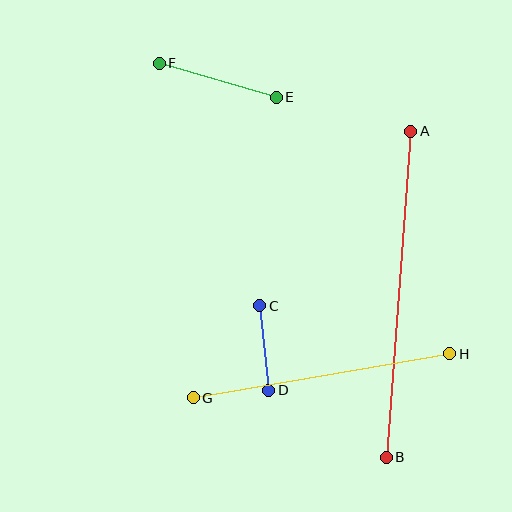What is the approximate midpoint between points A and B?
The midpoint is at approximately (398, 295) pixels.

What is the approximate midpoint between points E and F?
The midpoint is at approximately (218, 80) pixels.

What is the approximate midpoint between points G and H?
The midpoint is at approximately (321, 376) pixels.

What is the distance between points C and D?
The distance is approximately 85 pixels.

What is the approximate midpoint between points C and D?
The midpoint is at approximately (264, 348) pixels.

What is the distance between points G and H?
The distance is approximately 260 pixels.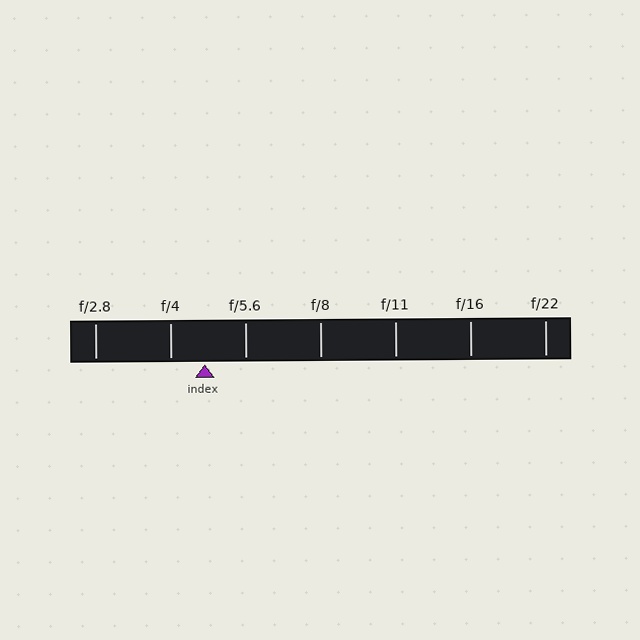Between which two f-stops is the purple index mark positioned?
The index mark is between f/4 and f/5.6.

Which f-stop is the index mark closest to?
The index mark is closest to f/4.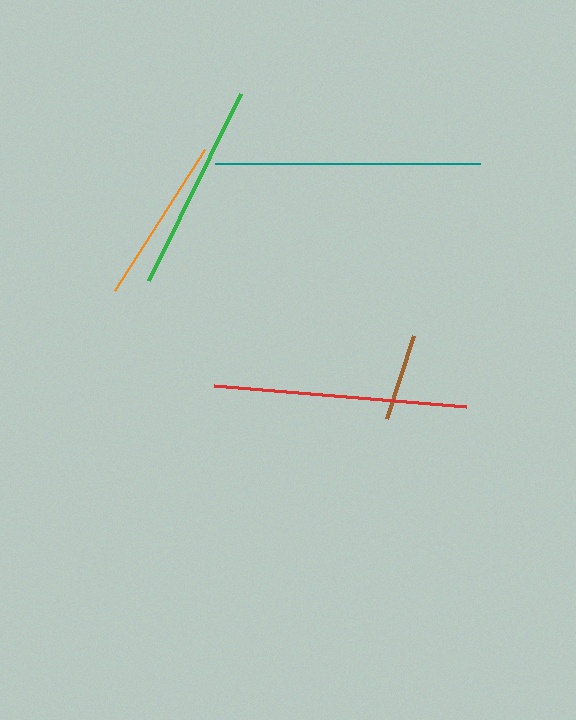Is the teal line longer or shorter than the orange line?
The teal line is longer than the orange line.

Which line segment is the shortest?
The brown line is the shortest at approximately 88 pixels.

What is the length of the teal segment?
The teal segment is approximately 264 pixels long.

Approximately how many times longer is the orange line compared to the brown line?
The orange line is approximately 1.9 times the length of the brown line.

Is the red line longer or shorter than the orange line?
The red line is longer than the orange line.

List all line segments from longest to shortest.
From longest to shortest: teal, red, green, orange, brown.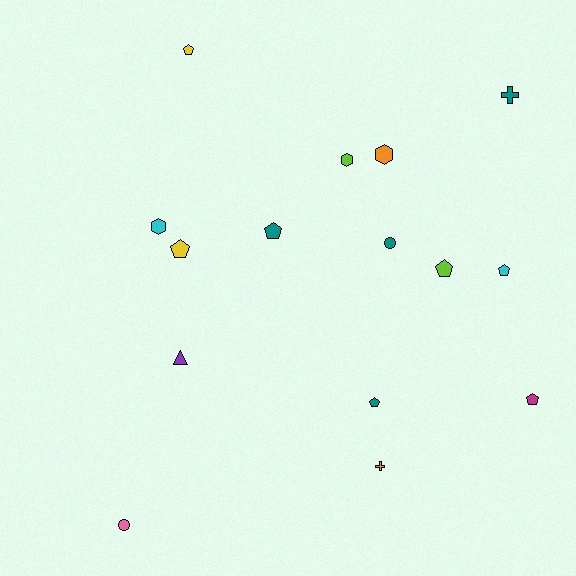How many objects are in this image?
There are 15 objects.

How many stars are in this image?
There are no stars.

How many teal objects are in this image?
There are 4 teal objects.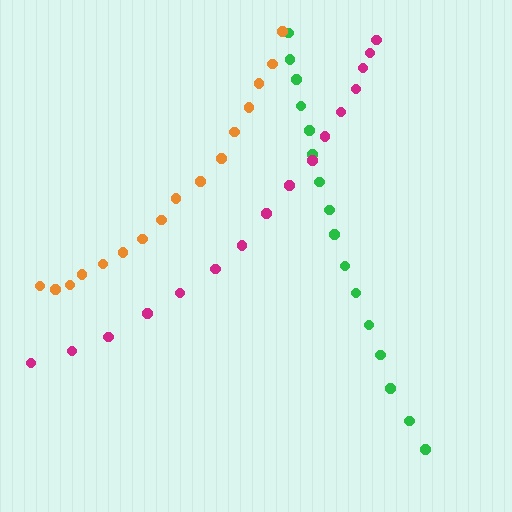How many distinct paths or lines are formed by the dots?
There are 3 distinct paths.